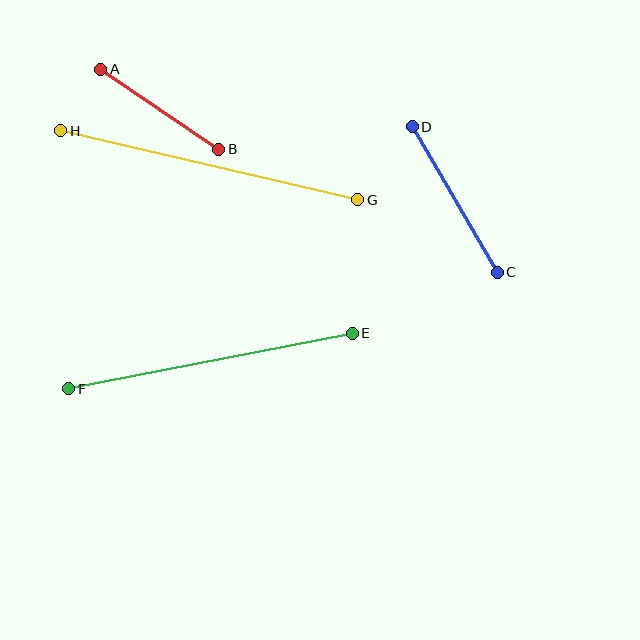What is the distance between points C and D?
The distance is approximately 169 pixels.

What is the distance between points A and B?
The distance is approximately 142 pixels.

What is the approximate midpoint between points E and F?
The midpoint is at approximately (210, 361) pixels.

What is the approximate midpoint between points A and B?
The midpoint is at approximately (160, 109) pixels.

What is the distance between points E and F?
The distance is approximately 289 pixels.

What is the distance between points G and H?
The distance is approximately 305 pixels.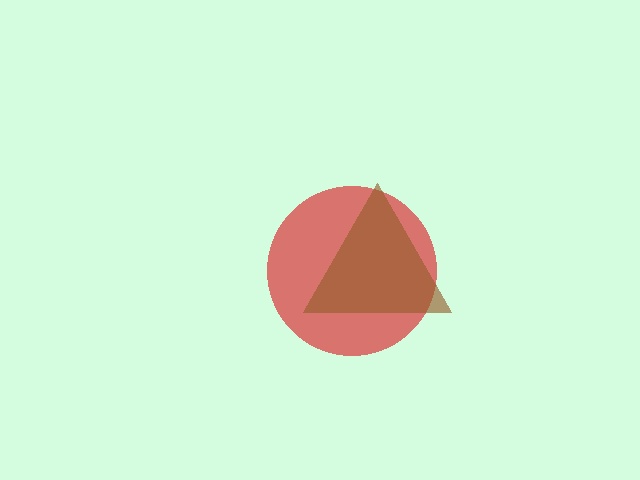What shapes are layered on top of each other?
The layered shapes are: a red circle, a brown triangle.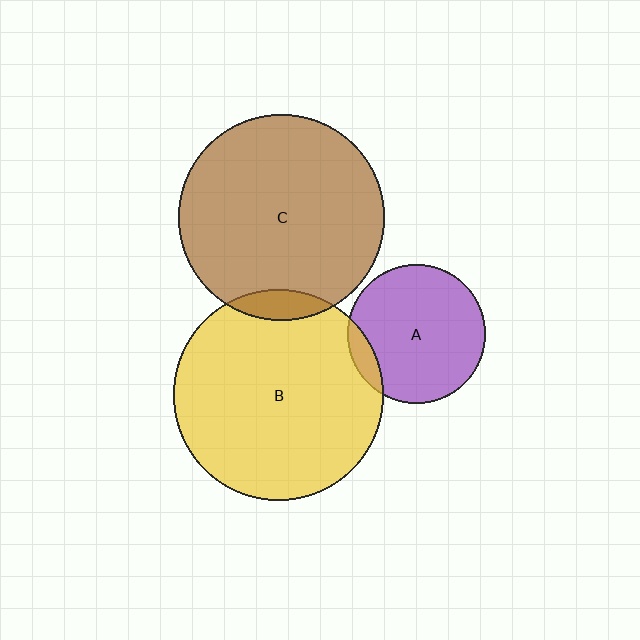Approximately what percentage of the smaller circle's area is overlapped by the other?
Approximately 5%.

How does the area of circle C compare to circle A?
Approximately 2.2 times.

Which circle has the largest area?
Circle B (yellow).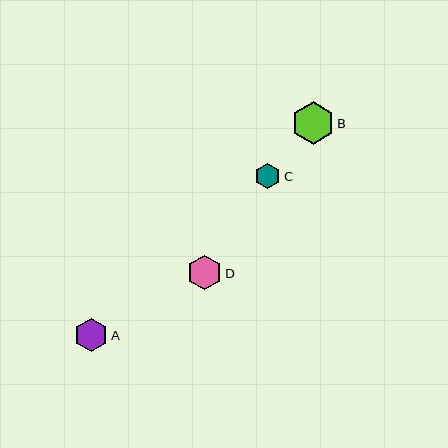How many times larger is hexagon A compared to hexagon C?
Hexagon A is approximately 1.3 times the size of hexagon C.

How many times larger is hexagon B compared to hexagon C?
Hexagon B is approximately 1.7 times the size of hexagon C.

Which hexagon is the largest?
Hexagon B is the largest with a size of approximately 43 pixels.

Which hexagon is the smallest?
Hexagon C is the smallest with a size of approximately 26 pixels.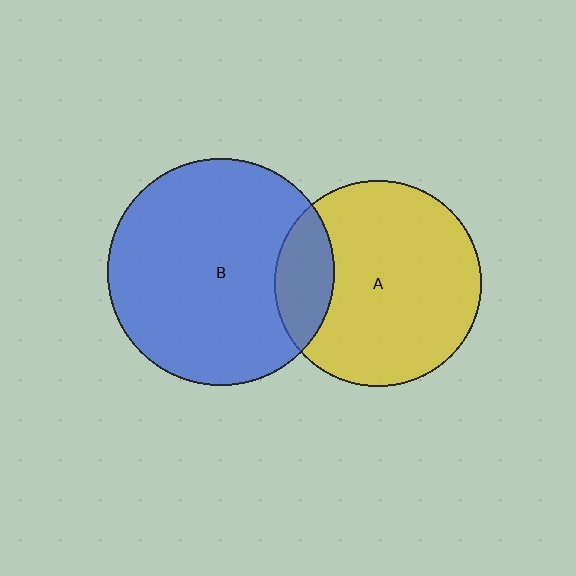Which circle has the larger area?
Circle B (blue).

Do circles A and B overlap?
Yes.